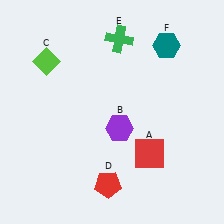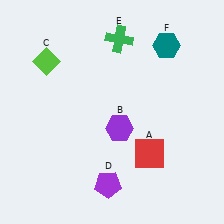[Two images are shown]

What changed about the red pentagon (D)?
In Image 1, D is red. In Image 2, it changed to purple.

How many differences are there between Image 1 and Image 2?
There is 1 difference between the two images.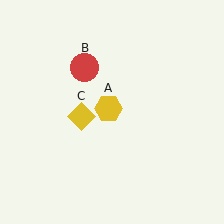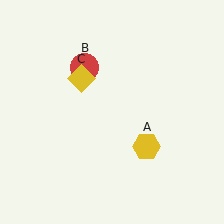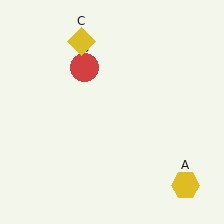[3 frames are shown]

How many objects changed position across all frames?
2 objects changed position: yellow hexagon (object A), yellow diamond (object C).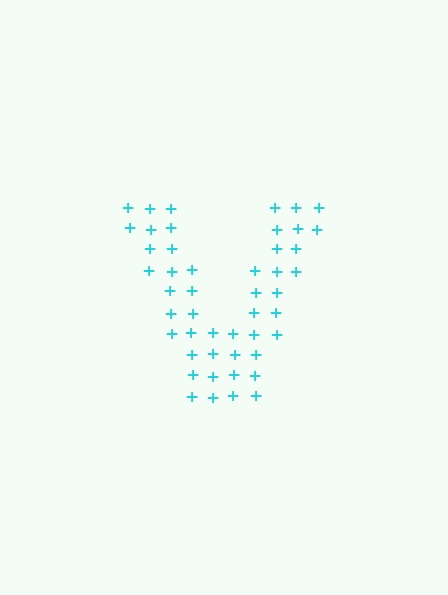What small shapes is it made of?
It is made of small plus signs.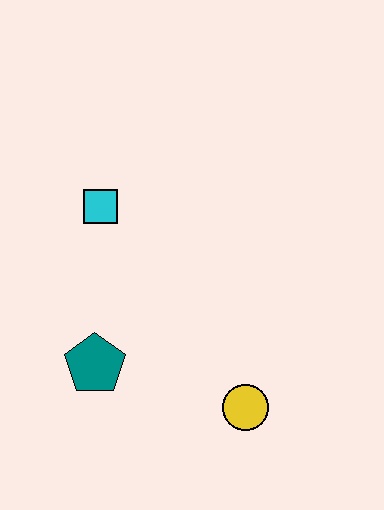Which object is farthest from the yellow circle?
The cyan square is farthest from the yellow circle.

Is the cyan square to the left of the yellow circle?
Yes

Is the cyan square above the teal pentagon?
Yes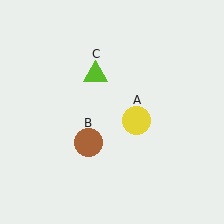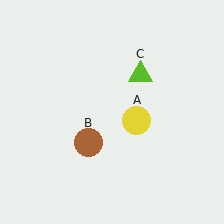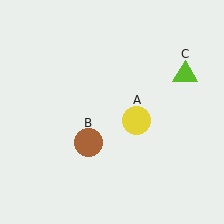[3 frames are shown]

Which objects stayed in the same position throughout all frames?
Yellow circle (object A) and brown circle (object B) remained stationary.